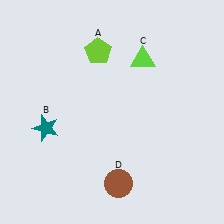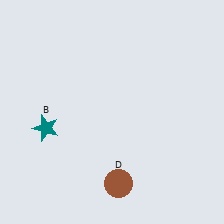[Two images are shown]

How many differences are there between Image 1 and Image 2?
There are 2 differences between the two images.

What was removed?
The lime triangle (C), the lime pentagon (A) were removed in Image 2.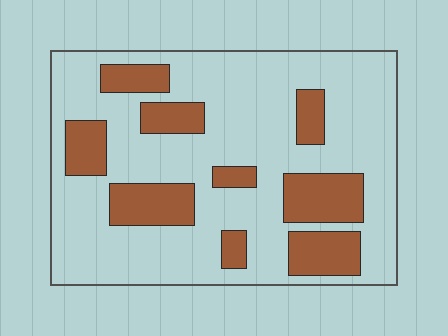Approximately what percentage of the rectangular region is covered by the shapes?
Approximately 25%.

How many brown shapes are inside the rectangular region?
9.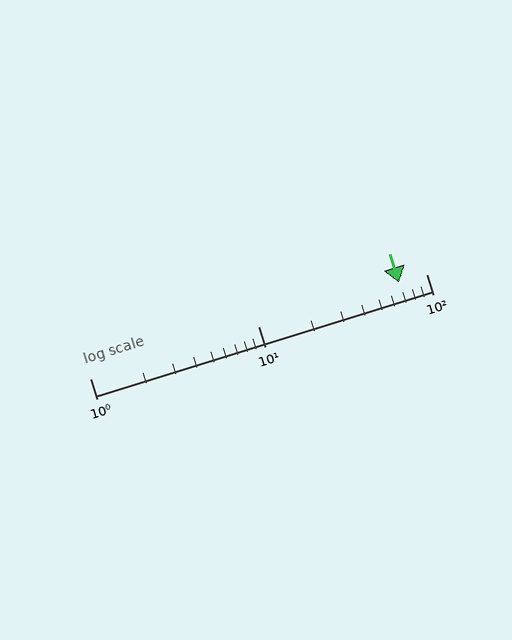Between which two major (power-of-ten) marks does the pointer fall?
The pointer is between 10 and 100.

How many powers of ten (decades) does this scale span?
The scale spans 2 decades, from 1 to 100.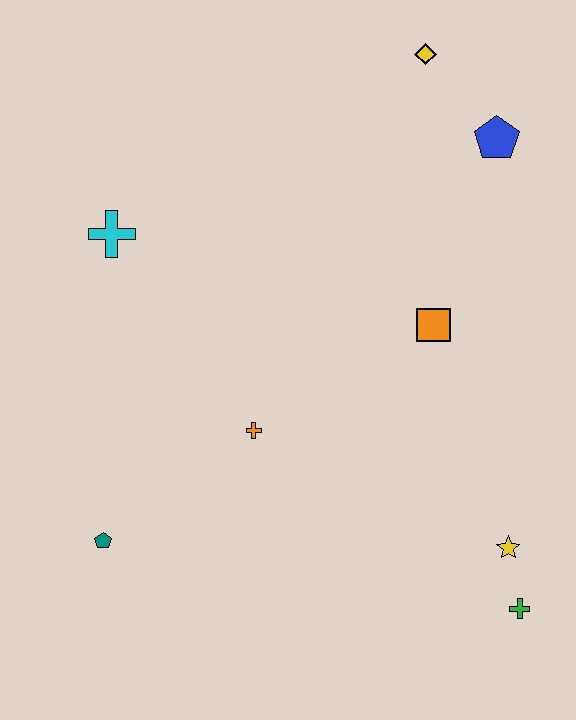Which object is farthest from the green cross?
The yellow diamond is farthest from the green cross.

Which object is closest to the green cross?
The yellow star is closest to the green cross.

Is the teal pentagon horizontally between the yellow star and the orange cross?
No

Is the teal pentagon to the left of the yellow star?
Yes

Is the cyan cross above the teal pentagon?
Yes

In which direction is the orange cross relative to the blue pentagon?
The orange cross is below the blue pentagon.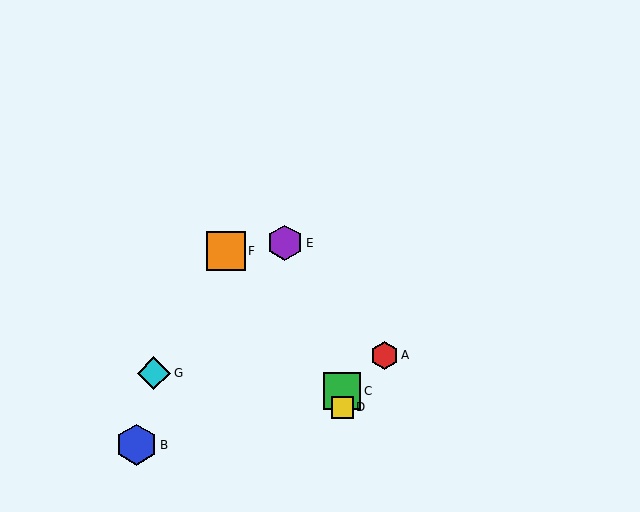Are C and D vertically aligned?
Yes, both are at x≈342.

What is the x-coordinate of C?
Object C is at x≈342.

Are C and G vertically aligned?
No, C is at x≈342 and G is at x≈154.